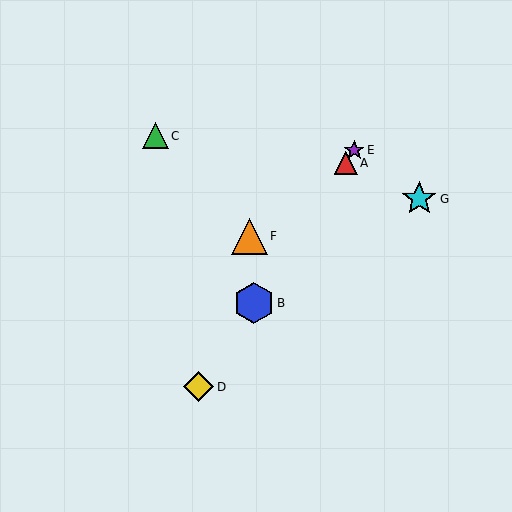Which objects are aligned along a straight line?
Objects A, B, D, E are aligned along a straight line.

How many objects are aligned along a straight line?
4 objects (A, B, D, E) are aligned along a straight line.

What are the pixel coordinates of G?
Object G is at (419, 199).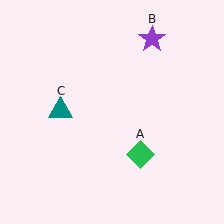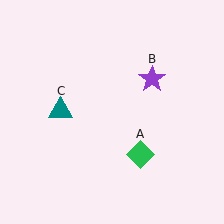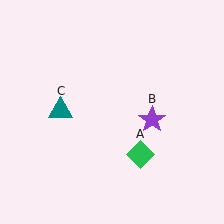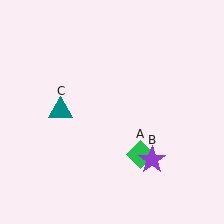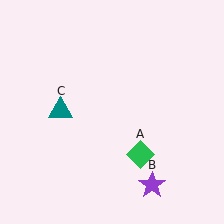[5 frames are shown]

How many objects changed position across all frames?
1 object changed position: purple star (object B).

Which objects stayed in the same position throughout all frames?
Green diamond (object A) and teal triangle (object C) remained stationary.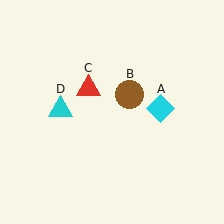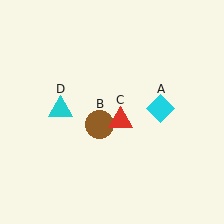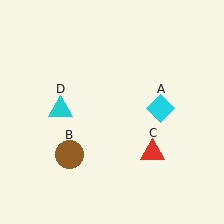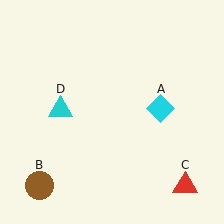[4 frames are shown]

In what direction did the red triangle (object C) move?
The red triangle (object C) moved down and to the right.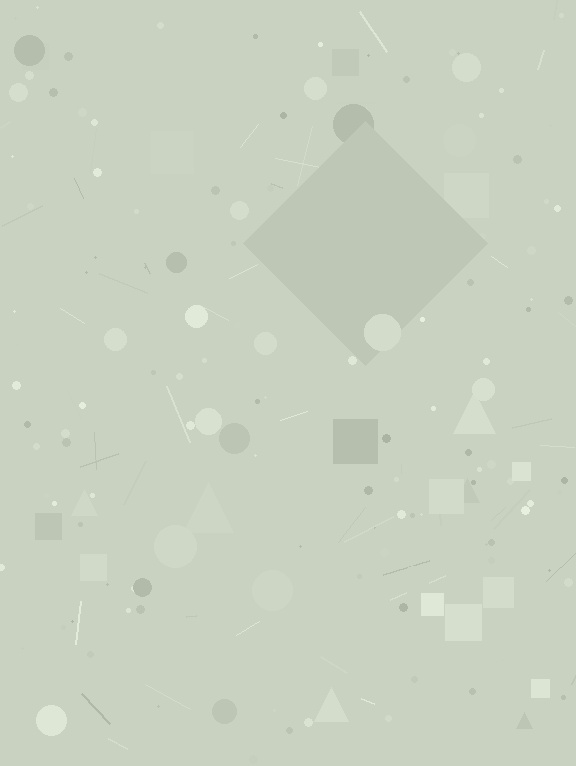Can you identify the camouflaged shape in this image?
The camouflaged shape is a diamond.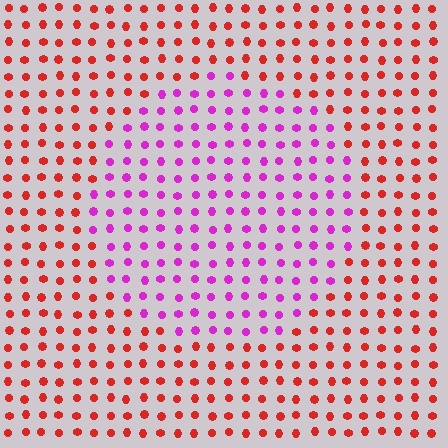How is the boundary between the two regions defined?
The boundary is defined purely by a slight shift in hue (about 58 degrees). Spacing, size, and orientation are identical on both sides.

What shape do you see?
I see a circle.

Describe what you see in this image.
The image is filled with small red elements in a uniform arrangement. A circle-shaped region is visible where the elements are tinted to a slightly different hue, forming a subtle color boundary.